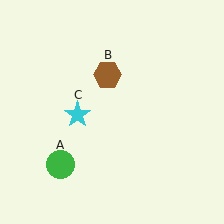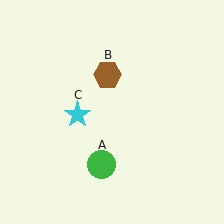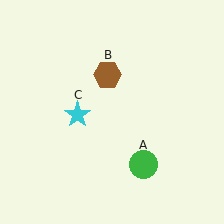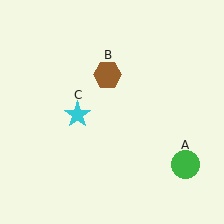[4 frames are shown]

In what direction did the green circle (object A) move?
The green circle (object A) moved right.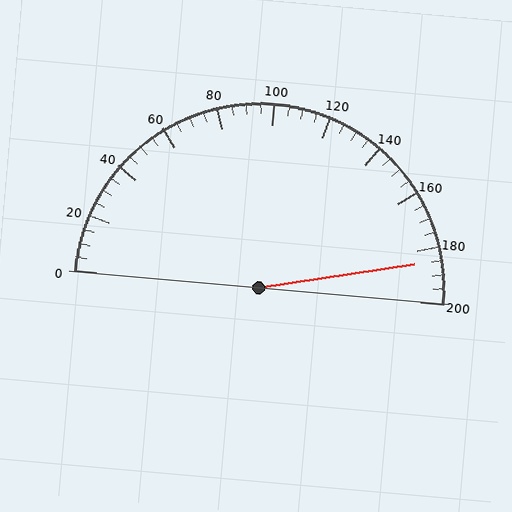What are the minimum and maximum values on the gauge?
The gauge ranges from 0 to 200.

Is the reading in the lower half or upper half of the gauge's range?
The reading is in the upper half of the range (0 to 200).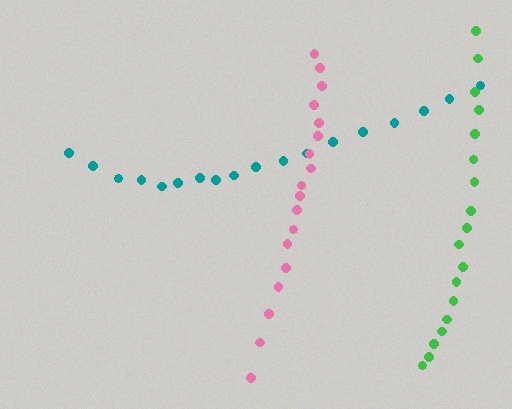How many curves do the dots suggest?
There are 3 distinct paths.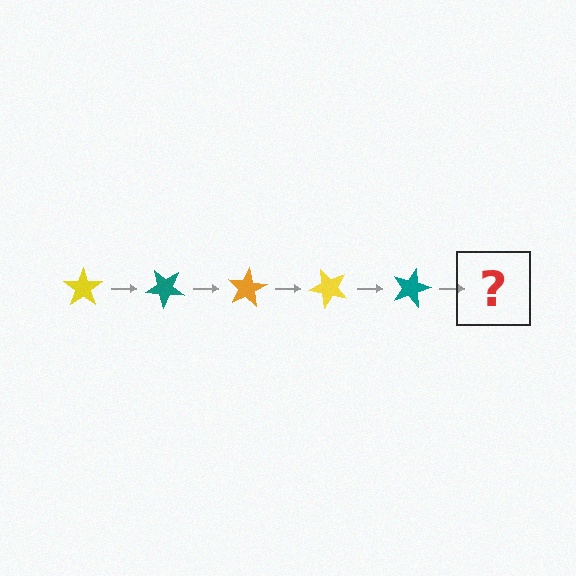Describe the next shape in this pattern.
It should be an orange star, rotated 200 degrees from the start.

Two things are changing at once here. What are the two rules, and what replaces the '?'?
The two rules are that it rotates 40 degrees each step and the color cycles through yellow, teal, and orange. The '?' should be an orange star, rotated 200 degrees from the start.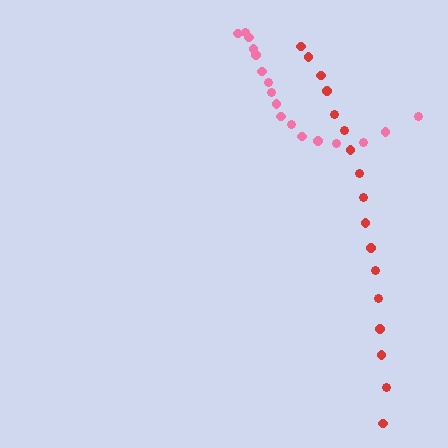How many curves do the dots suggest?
There are 2 distinct paths.